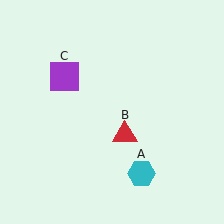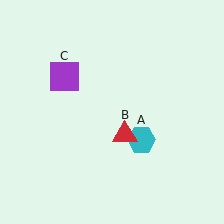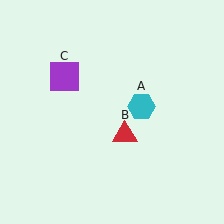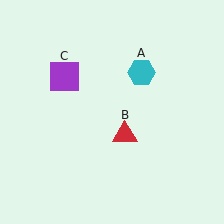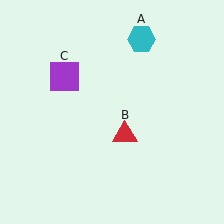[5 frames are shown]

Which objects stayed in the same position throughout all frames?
Red triangle (object B) and purple square (object C) remained stationary.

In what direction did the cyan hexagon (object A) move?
The cyan hexagon (object A) moved up.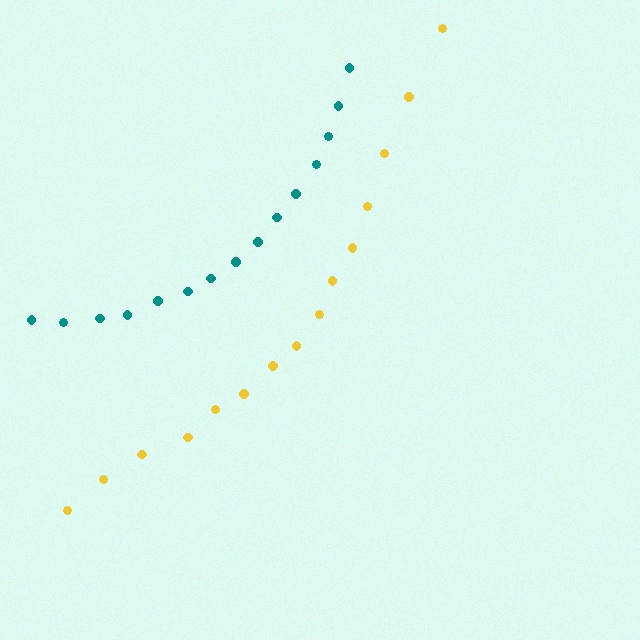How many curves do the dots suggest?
There are 2 distinct paths.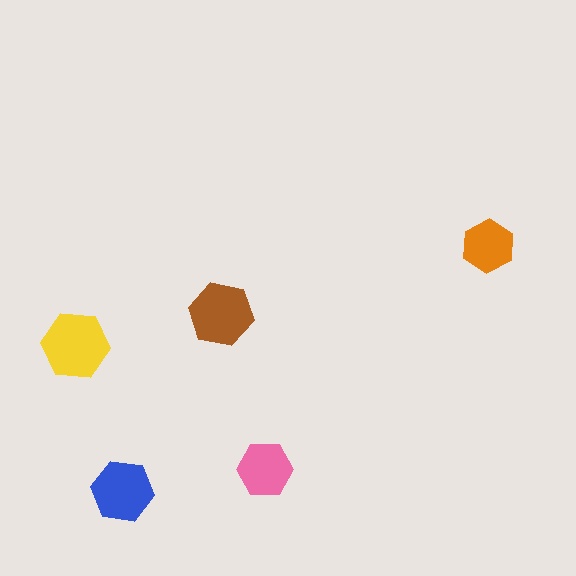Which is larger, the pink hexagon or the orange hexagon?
The pink one.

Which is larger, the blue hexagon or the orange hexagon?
The blue one.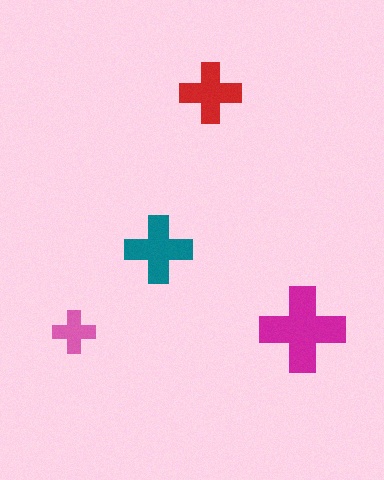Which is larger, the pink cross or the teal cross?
The teal one.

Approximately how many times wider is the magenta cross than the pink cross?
About 2 times wider.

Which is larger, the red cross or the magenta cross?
The magenta one.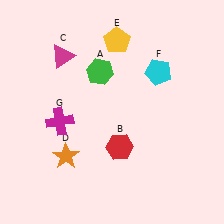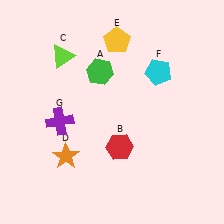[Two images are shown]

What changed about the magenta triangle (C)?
In Image 1, C is magenta. In Image 2, it changed to lime.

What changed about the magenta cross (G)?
In Image 1, G is magenta. In Image 2, it changed to purple.